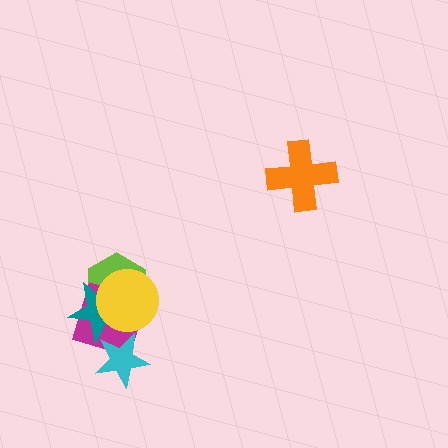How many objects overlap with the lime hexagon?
3 objects overlap with the lime hexagon.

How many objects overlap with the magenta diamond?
4 objects overlap with the magenta diamond.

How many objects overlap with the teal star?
4 objects overlap with the teal star.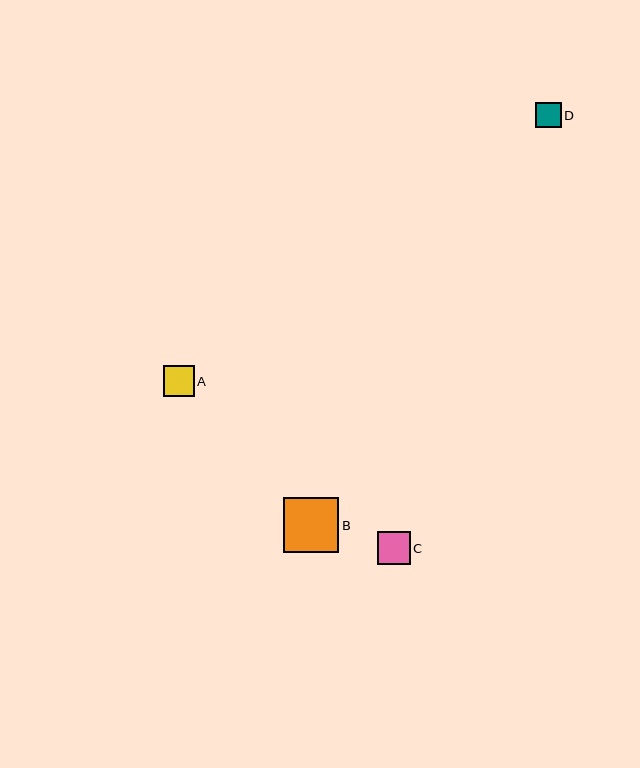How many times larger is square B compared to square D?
Square B is approximately 2.2 times the size of square D.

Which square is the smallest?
Square D is the smallest with a size of approximately 26 pixels.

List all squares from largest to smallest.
From largest to smallest: B, C, A, D.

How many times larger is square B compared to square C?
Square B is approximately 1.7 times the size of square C.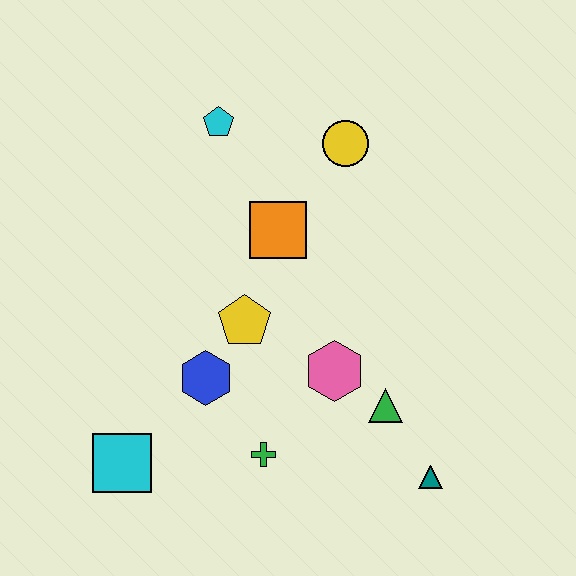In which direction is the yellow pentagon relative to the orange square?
The yellow pentagon is below the orange square.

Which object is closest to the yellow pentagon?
The blue hexagon is closest to the yellow pentagon.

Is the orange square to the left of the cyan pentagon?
No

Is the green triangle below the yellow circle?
Yes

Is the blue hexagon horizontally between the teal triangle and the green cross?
No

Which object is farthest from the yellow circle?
The cyan square is farthest from the yellow circle.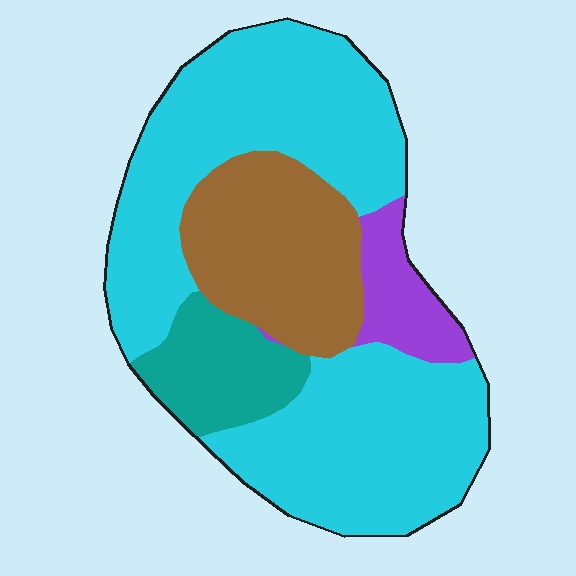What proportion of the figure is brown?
Brown takes up less than a quarter of the figure.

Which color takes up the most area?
Cyan, at roughly 60%.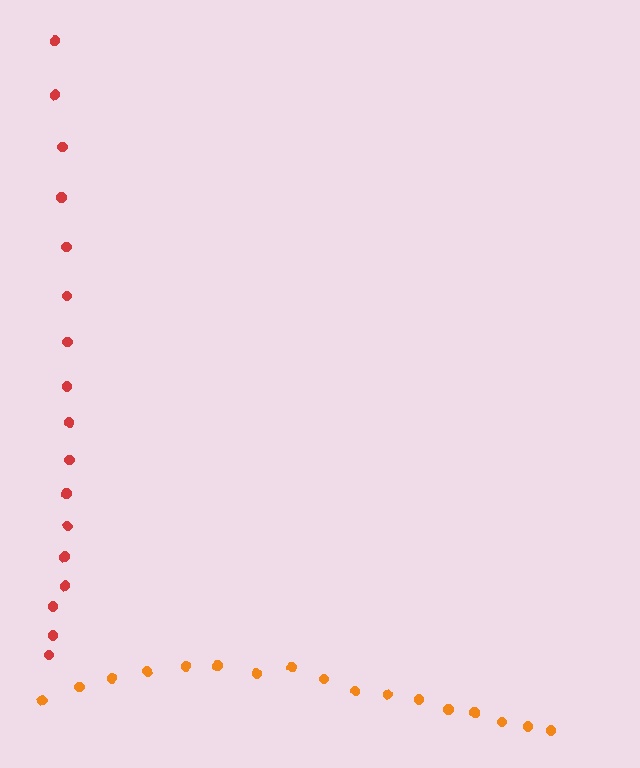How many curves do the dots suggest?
There are 2 distinct paths.